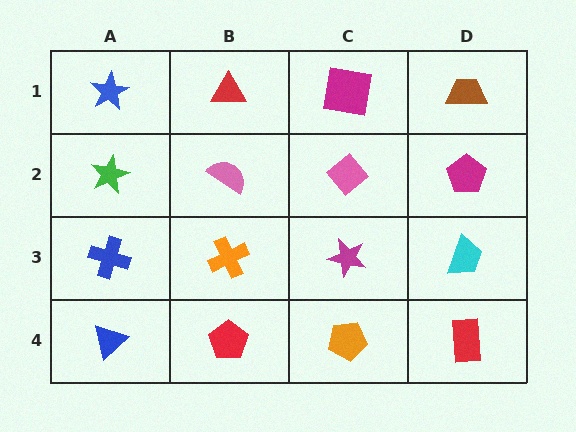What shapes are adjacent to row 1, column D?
A magenta pentagon (row 2, column D), a magenta square (row 1, column C).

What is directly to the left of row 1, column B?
A blue star.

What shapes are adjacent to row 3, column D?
A magenta pentagon (row 2, column D), a red rectangle (row 4, column D), a magenta star (row 3, column C).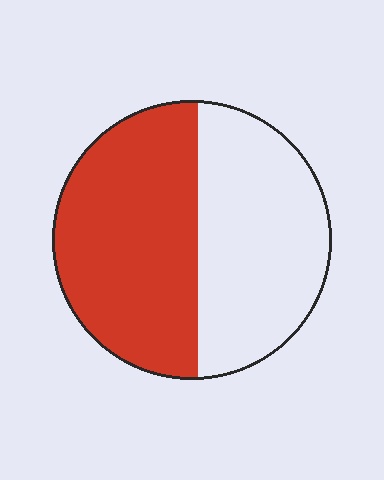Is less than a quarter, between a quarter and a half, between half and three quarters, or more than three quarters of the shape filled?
Between half and three quarters.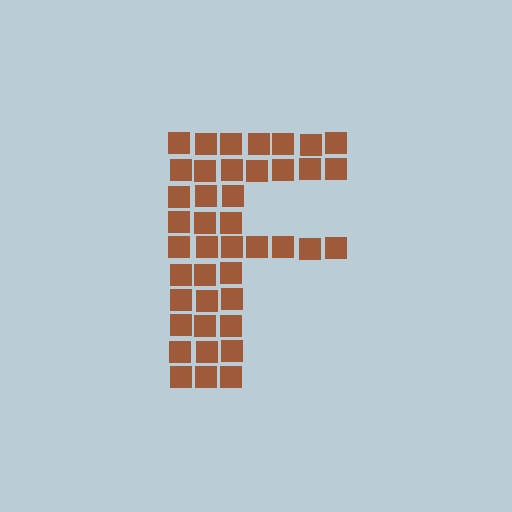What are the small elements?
The small elements are squares.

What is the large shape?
The large shape is the letter F.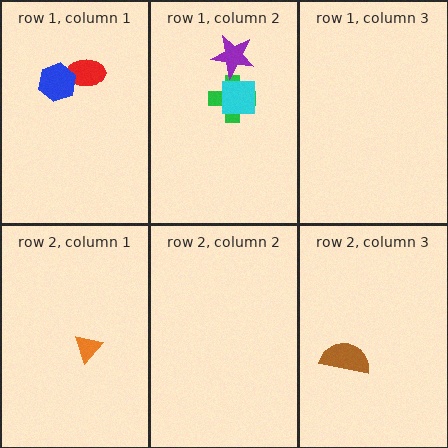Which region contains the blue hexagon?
The row 1, column 1 region.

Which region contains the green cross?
The row 1, column 2 region.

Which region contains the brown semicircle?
The row 2, column 3 region.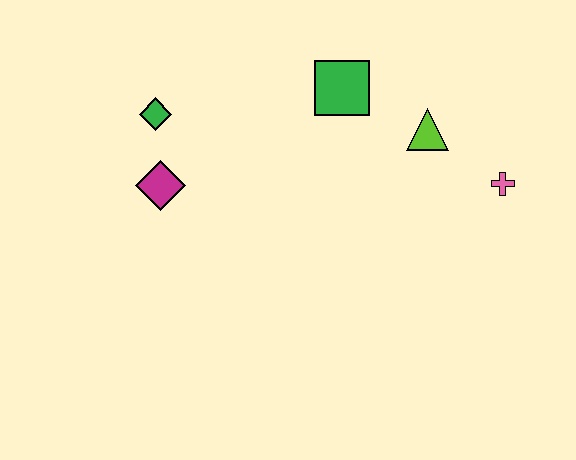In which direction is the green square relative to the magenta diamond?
The green square is to the right of the magenta diamond.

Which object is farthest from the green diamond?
The pink cross is farthest from the green diamond.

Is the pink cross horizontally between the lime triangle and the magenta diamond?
No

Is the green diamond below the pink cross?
No